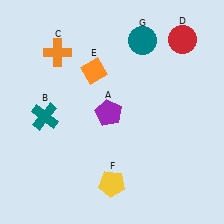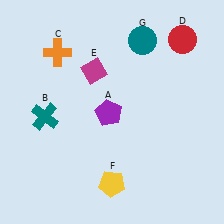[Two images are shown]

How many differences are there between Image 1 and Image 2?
There is 1 difference between the two images.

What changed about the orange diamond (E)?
In Image 1, E is orange. In Image 2, it changed to magenta.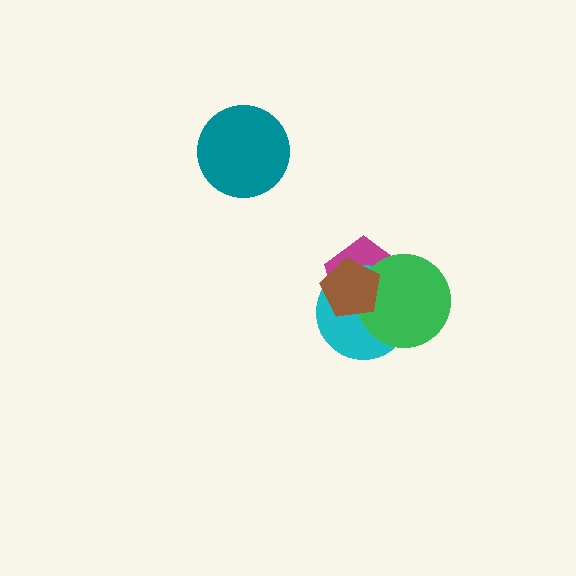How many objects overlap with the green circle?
3 objects overlap with the green circle.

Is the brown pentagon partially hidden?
No, no other shape covers it.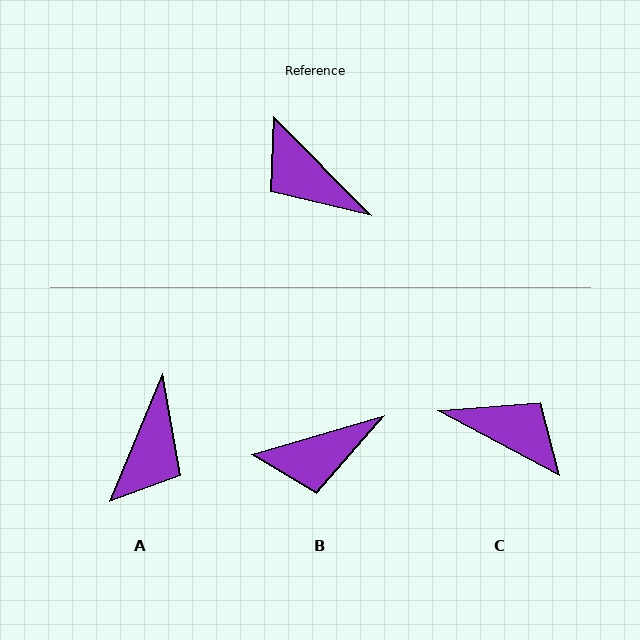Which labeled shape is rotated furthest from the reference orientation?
C, about 163 degrees away.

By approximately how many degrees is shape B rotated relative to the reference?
Approximately 62 degrees counter-clockwise.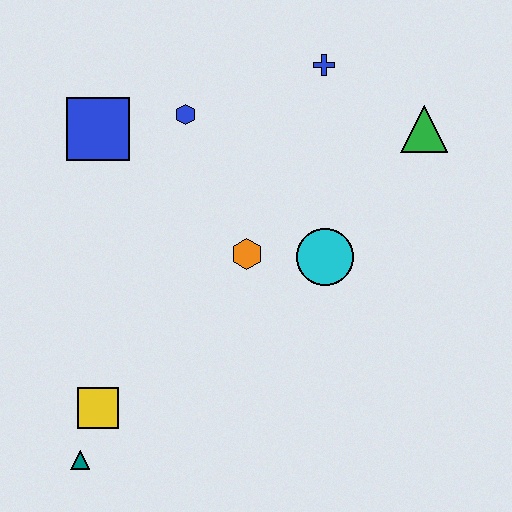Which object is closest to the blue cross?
The green triangle is closest to the blue cross.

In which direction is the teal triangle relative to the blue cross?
The teal triangle is below the blue cross.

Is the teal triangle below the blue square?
Yes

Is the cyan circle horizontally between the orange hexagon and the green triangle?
Yes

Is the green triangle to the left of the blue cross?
No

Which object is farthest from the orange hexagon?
The teal triangle is farthest from the orange hexagon.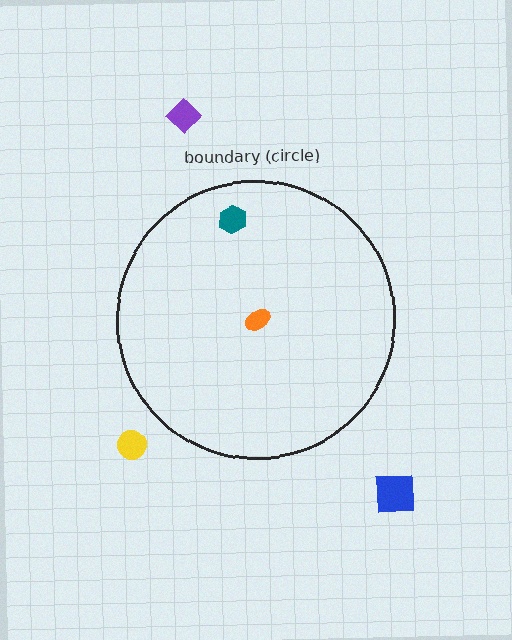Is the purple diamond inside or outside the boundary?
Outside.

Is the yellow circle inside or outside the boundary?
Outside.